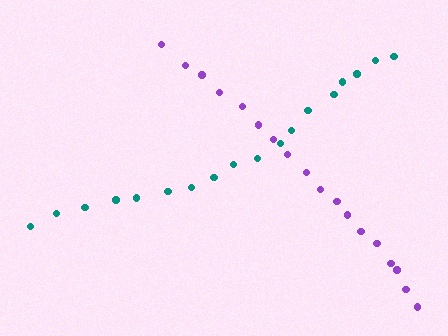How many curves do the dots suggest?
There are 2 distinct paths.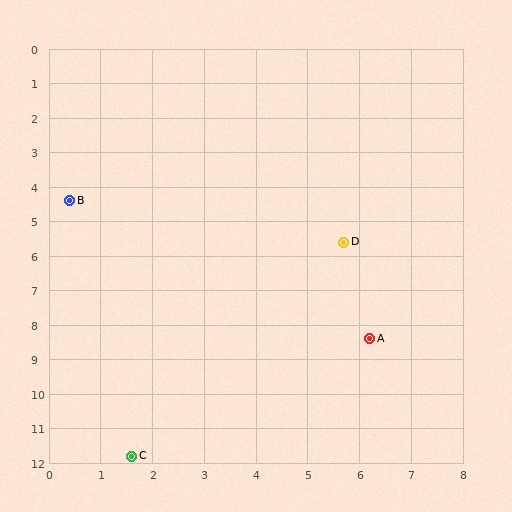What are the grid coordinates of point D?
Point D is at approximately (5.7, 5.6).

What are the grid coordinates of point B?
Point B is at approximately (0.4, 4.4).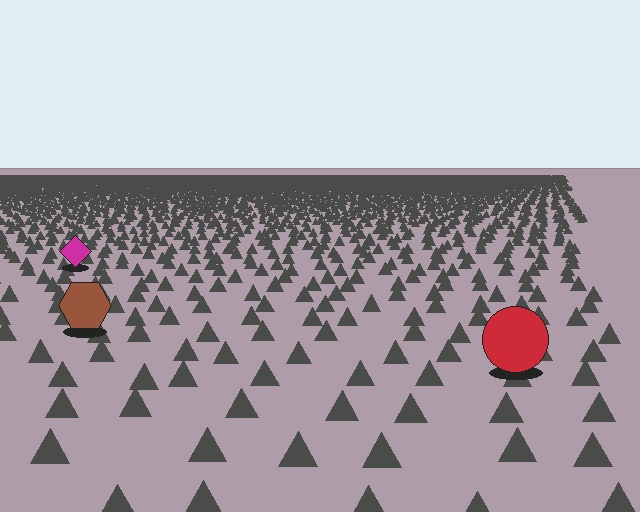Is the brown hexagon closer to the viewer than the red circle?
No. The red circle is closer — you can tell from the texture gradient: the ground texture is coarser near it.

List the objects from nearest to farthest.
From nearest to farthest: the red circle, the brown hexagon, the magenta diamond.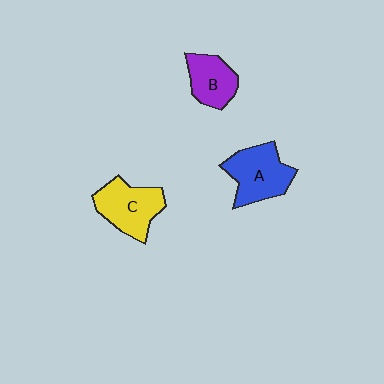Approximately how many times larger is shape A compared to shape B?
Approximately 1.4 times.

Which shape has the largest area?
Shape A (blue).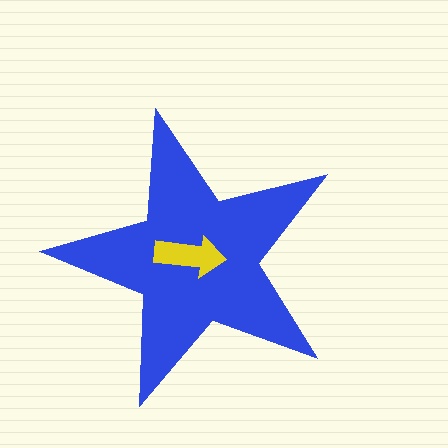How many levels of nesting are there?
2.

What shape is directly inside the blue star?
The yellow arrow.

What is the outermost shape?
The blue star.